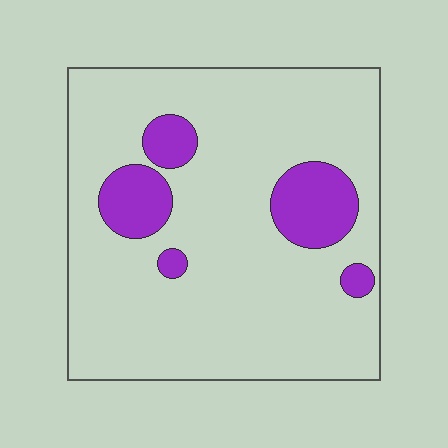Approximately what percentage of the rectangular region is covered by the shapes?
Approximately 15%.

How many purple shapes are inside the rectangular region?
5.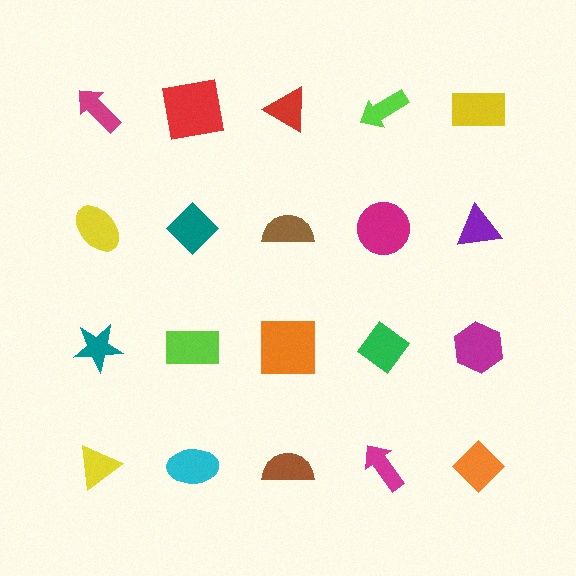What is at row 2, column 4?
A magenta circle.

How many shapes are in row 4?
5 shapes.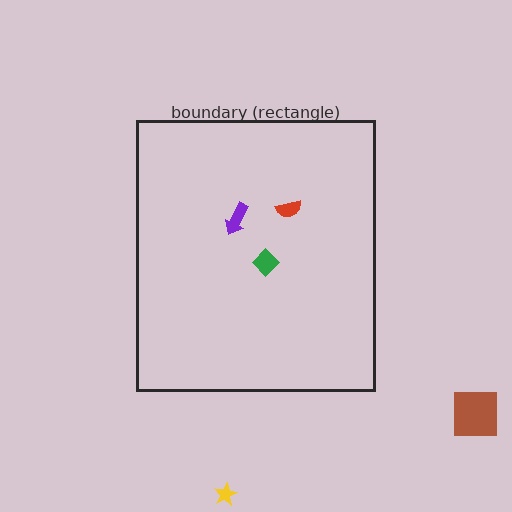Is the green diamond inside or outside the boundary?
Inside.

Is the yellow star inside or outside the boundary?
Outside.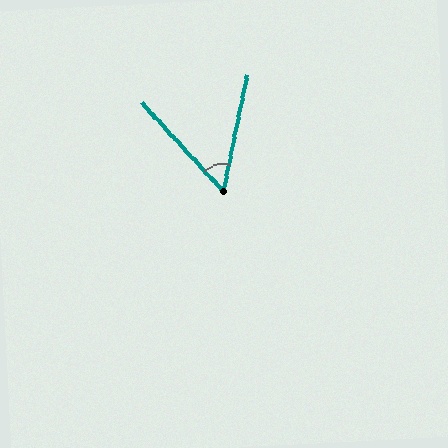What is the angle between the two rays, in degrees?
Approximately 54 degrees.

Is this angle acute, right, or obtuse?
It is acute.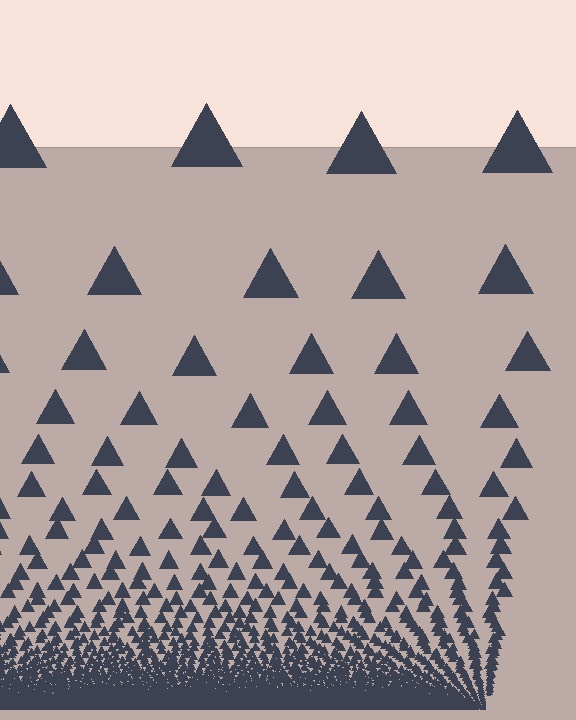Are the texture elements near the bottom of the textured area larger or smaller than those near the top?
Smaller. The gradient is inverted — elements near the bottom are smaller and denser.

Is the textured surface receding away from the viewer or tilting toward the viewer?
The surface appears to tilt toward the viewer. Texture elements get larger and sparser toward the top.